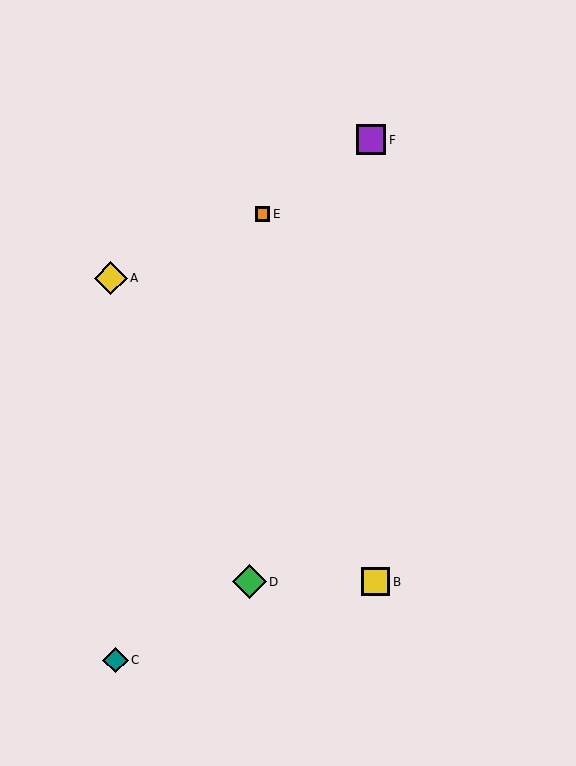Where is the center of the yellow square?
The center of the yellow square is at (376, 582).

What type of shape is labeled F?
Shape F is a purple square.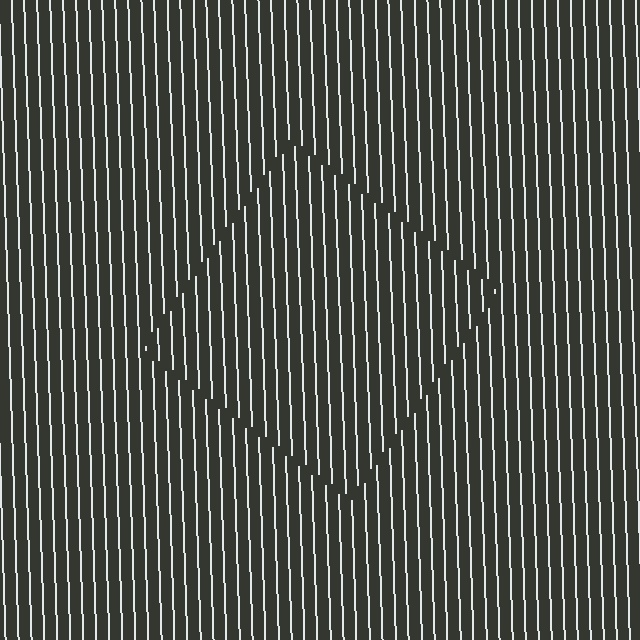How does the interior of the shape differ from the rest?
The interior of the shape contains the same grating, shifted by half a period — the contour is defined by the phase discontinuity where line-ends from the inner and outer gratings abut.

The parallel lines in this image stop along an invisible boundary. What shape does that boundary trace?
An illusory square. The interior of the shape contains the same grating, shifted by half a period — the contour is defined by the phase discontinuity where line-ends from the inner and outer gratings abut.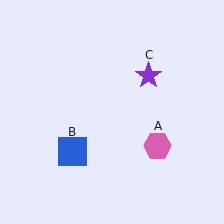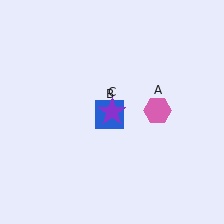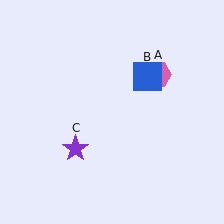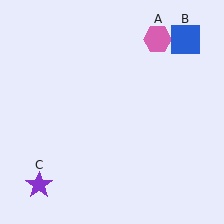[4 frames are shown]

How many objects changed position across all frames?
3 objects changed position: pink hexagon (object A), blue square (object B), purple star (object C).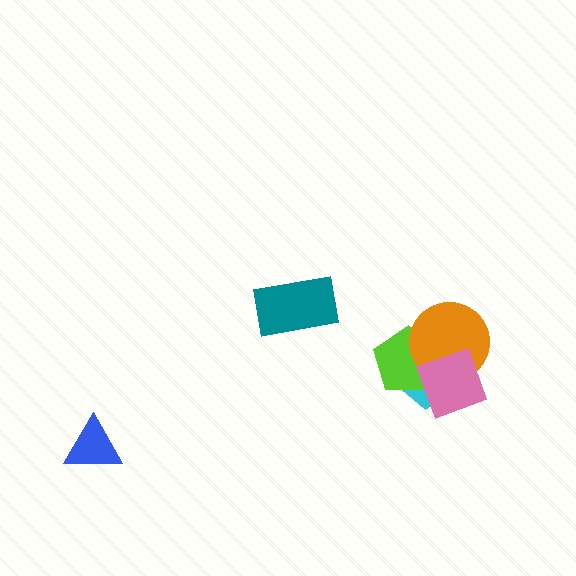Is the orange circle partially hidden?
Yes, it is partially covered by another shape.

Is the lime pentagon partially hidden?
Yes, it is partially covered by another shape.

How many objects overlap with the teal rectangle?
0 objects overlap with the teal rectangle.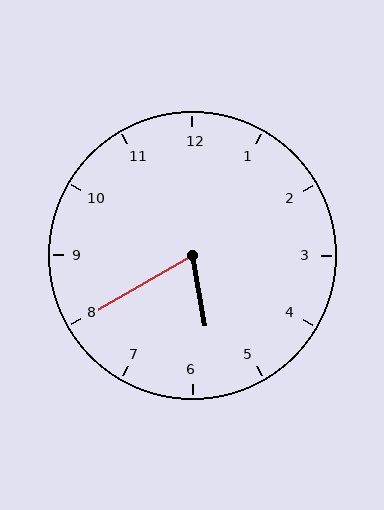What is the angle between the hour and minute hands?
Approximately 70 degrees.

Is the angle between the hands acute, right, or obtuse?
It is acute.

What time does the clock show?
5:40.